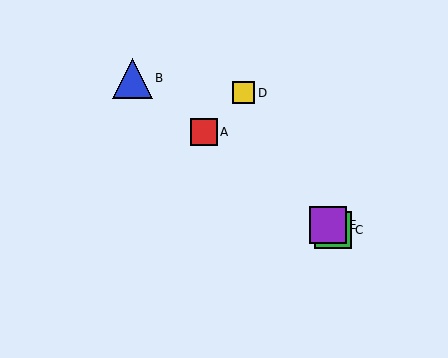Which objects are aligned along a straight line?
Objects A, B, C, E are aligned along a straight line.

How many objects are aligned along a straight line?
4 objects (A, B, C, E) are aligned along a straight line.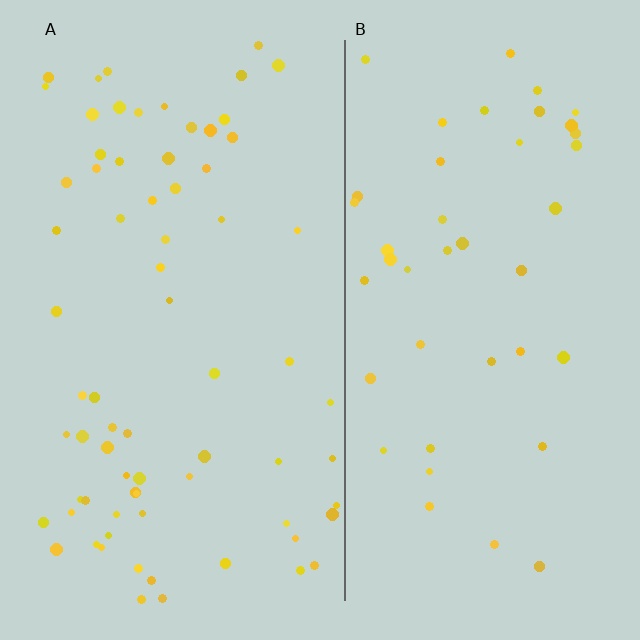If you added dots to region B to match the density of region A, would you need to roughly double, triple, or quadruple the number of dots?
Approximately double.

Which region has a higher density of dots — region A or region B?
A (the left).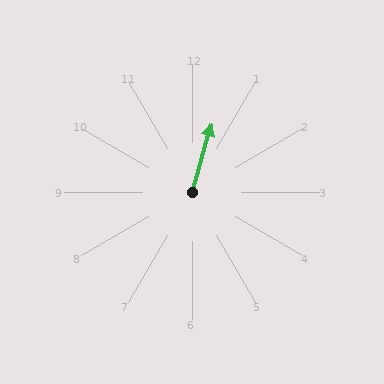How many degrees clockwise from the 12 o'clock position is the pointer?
Approximately 16 degrees.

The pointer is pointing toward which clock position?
Roughly 1 o'clock.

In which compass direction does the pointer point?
North.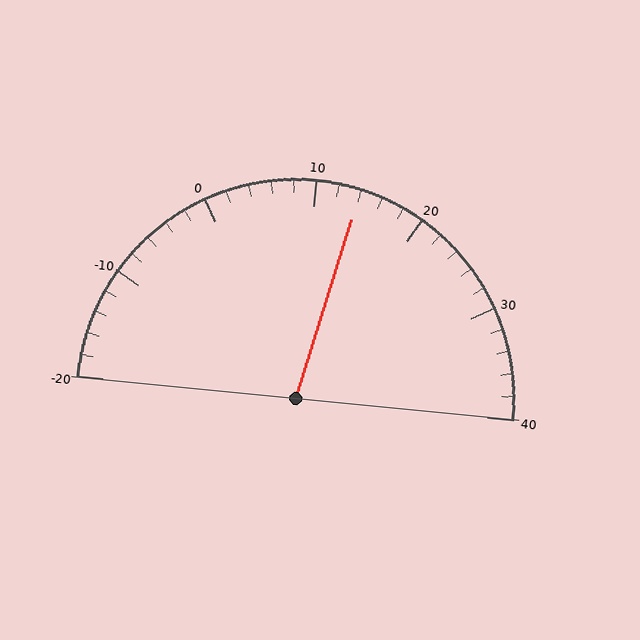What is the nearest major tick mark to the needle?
The nearest major tick mark is 10.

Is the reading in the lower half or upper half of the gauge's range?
The reading is in the upper half of the range (-20 to 40).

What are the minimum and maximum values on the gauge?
The gauge ranges from -20 to 40.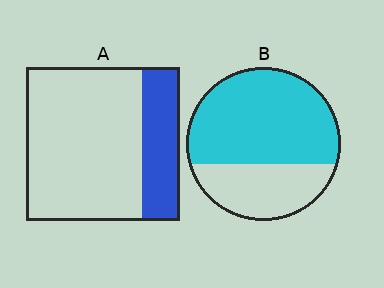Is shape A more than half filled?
No.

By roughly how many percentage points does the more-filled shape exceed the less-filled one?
By roughly 40 percentage points (B over A).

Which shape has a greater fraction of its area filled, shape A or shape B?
Shape B.